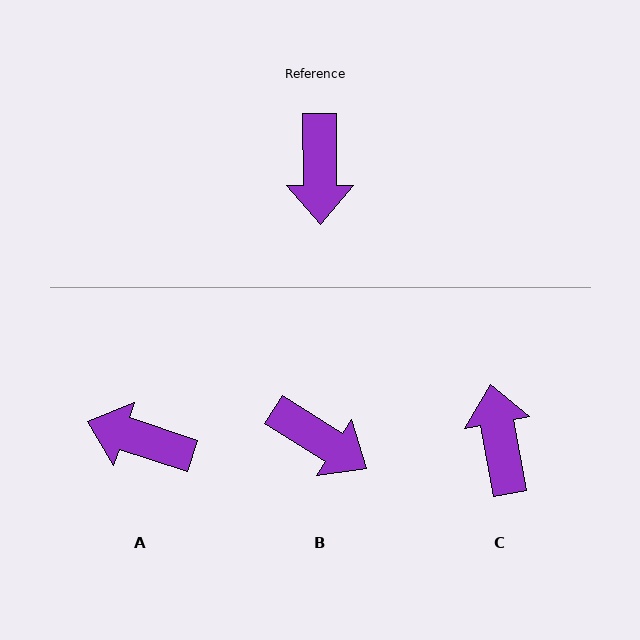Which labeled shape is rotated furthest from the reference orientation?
C, about 170 degrees away.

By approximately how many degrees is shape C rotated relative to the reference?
Approximately 170 degrees clockwise.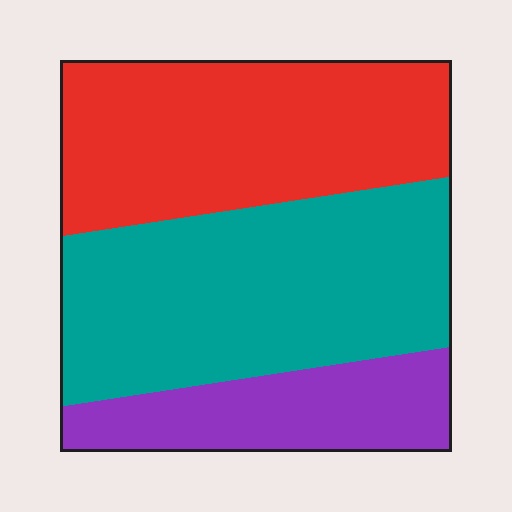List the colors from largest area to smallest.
From largest to smallest: teal, red, purple.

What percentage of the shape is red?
Red takes up about three eighths (3/8) of the shape.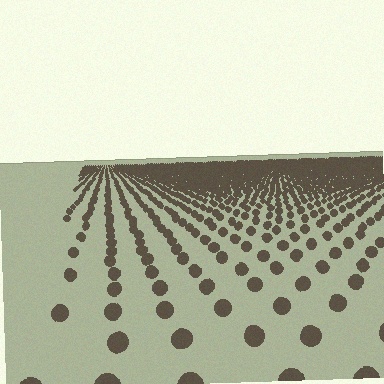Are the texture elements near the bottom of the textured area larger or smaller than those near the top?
Larger. Near the bottom, elements are closer to the viewer and appear at a bigger on-screen size.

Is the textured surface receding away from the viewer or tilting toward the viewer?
The surface is receding away from the viewer. Texture elements get smaller and denser toward the top.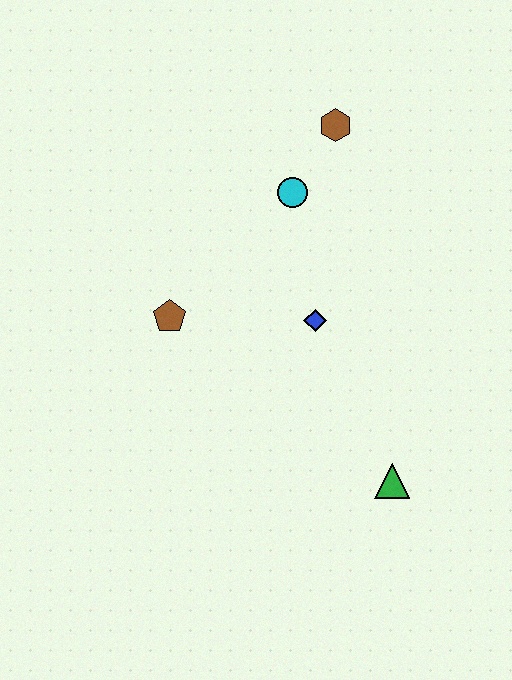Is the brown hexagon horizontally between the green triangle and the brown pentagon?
Yes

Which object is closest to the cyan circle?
The brown hexagon is closest to the cyan circle.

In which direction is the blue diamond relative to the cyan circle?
The blue diamond is below the cyan circle.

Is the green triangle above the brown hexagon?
No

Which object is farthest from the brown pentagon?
The green triangle is farthest from the brown pentagon.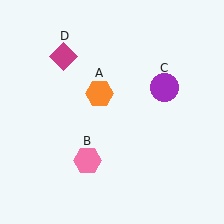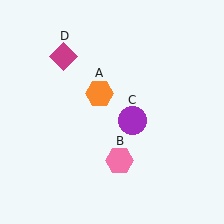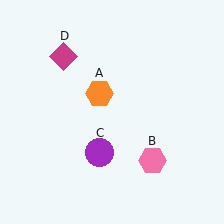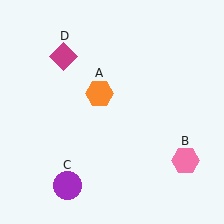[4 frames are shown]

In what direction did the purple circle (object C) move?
The purple circle (object C) moved down and to the left.